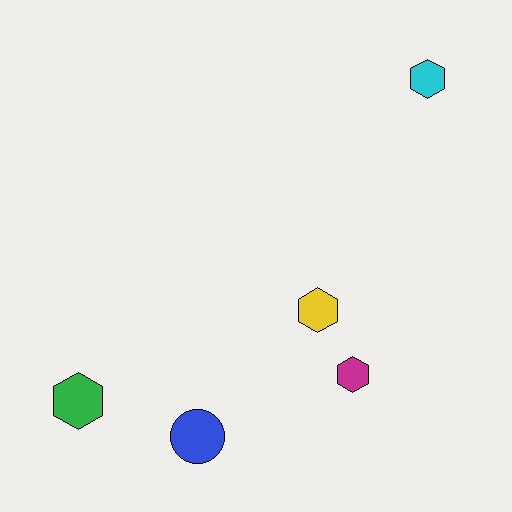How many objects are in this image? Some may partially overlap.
There are 5 objects.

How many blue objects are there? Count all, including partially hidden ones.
There is 1 blue object.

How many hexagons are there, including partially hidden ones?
There are 4 hexagons.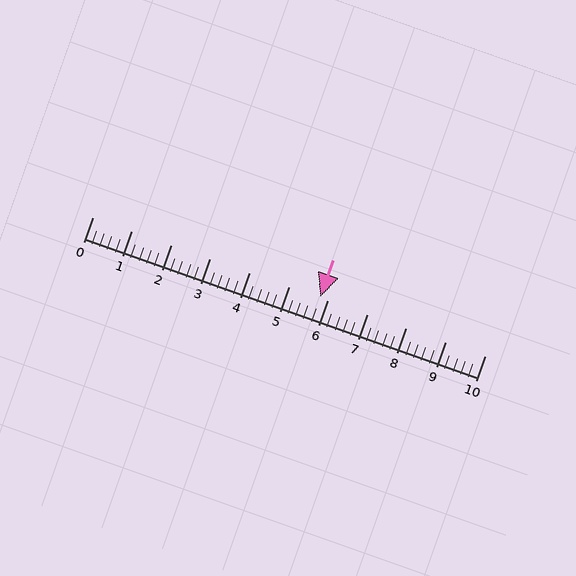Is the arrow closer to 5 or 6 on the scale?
The arrow is closer to 6.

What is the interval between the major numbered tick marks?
The major tick marks are spaced 1 units apart.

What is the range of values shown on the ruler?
The ruler shows values from 0 to 10.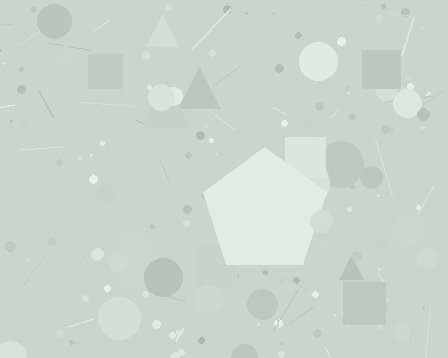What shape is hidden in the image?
A pentagon is hidden in the image.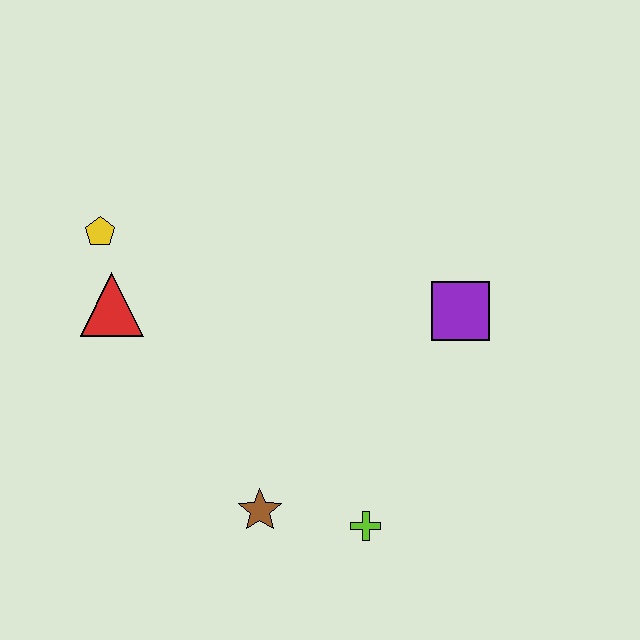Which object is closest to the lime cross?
The brown star is closest to the lime cross.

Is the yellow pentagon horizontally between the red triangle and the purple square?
No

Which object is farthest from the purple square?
The yellow pentagon is farthest from the purple square.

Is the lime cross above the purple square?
No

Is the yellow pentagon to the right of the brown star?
No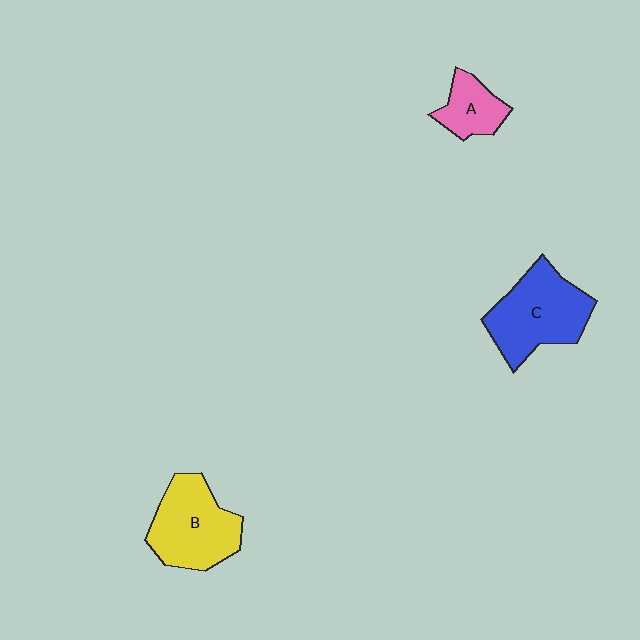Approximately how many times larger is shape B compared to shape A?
Approximately 2.0 times.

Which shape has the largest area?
Shape C (blue).